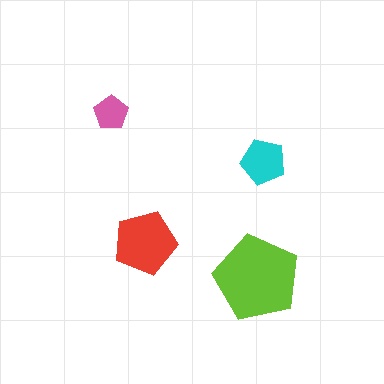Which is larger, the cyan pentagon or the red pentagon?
The red one.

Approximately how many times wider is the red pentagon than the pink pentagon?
About 2 times wider.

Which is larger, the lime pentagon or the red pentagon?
The lime one.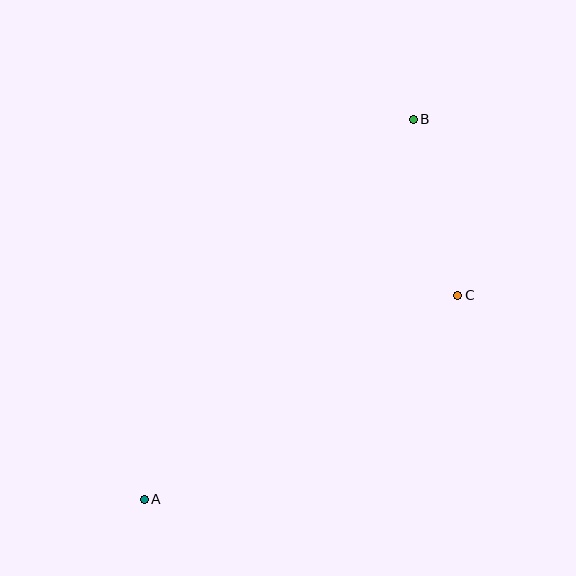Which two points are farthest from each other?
Points A and B are farthest from each other.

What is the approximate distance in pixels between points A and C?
The distance between A and C is approximately 374 pixels.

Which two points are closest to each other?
Points B and C are closest to each other.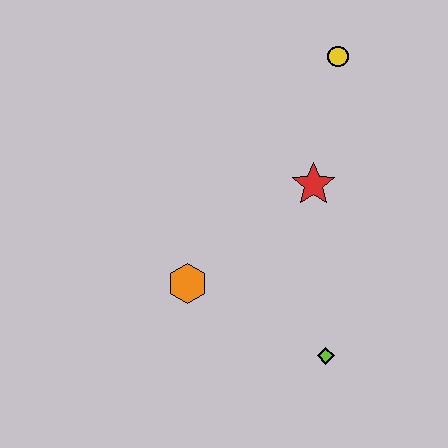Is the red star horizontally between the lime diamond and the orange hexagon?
Yes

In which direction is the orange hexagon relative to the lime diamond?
The orange hexagon is to the left of the lime diamond.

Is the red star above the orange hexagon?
Yes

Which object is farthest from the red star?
The lime diamond is farthest from the red star.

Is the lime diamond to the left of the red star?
No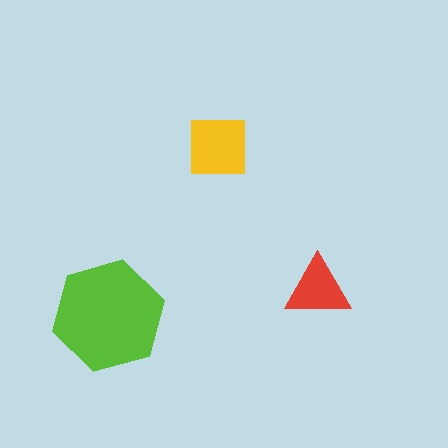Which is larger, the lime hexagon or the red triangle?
The lime hexagon.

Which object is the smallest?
The red triangle.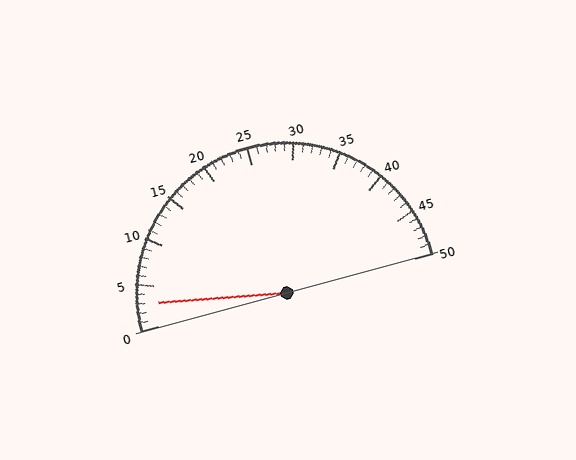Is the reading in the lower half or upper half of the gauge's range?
The reading is in the lower half of the range (0 to 50).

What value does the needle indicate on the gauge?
The needle indicates approximately 3.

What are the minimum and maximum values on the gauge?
The gauge ranges from 0 to 50.